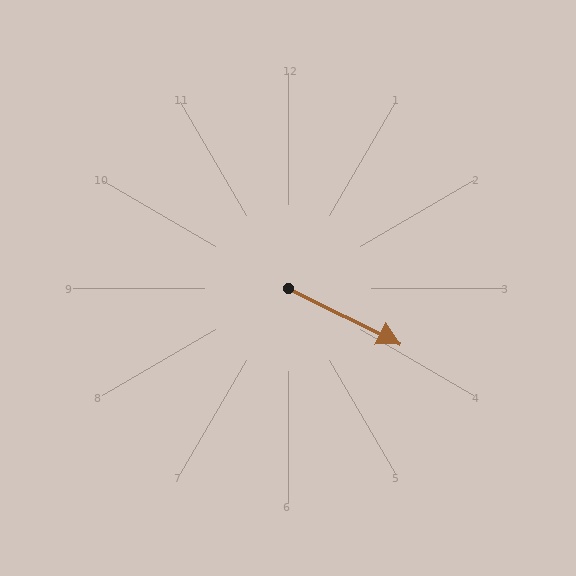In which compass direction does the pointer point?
Southeast.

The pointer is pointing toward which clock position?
Roughly 4 o'clock.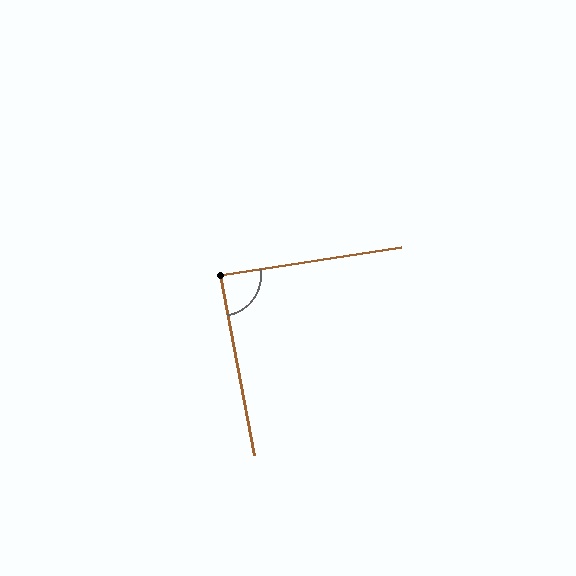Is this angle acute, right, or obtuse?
It is approximately a right angle.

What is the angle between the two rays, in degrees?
Approximately 88 degrees.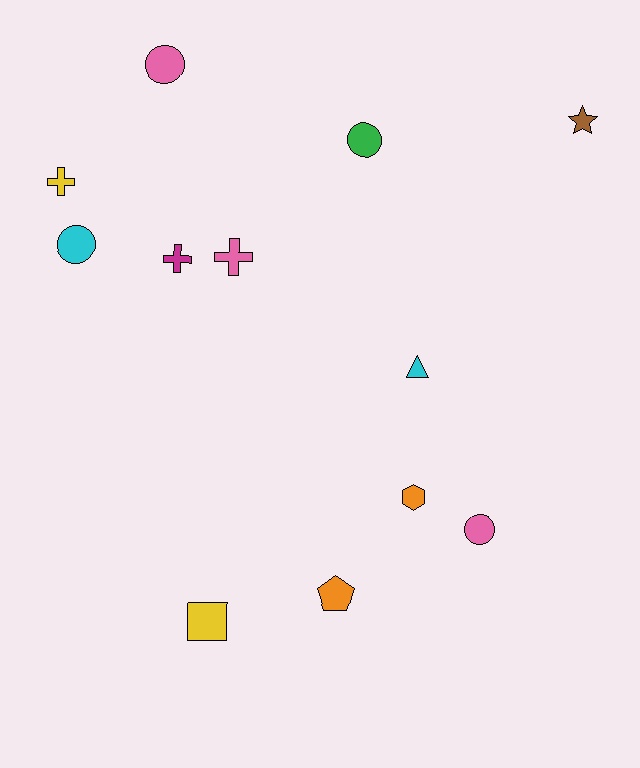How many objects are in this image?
There are 12 objects.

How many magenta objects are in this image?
There is 1 magenta object.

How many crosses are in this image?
There are 3 crosses.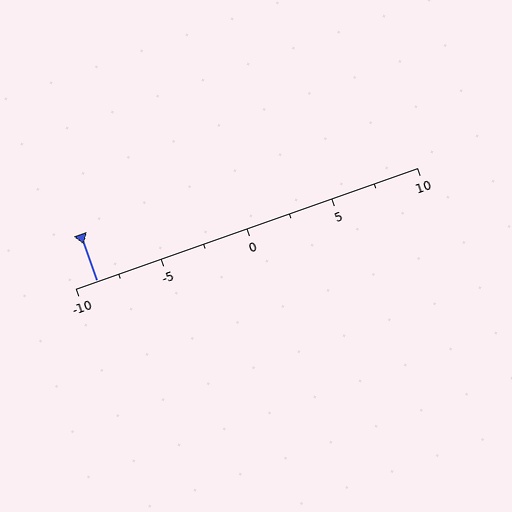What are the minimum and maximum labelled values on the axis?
The axis runs from -10 to 10.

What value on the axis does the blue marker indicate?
The marker indicates approximately -8.8.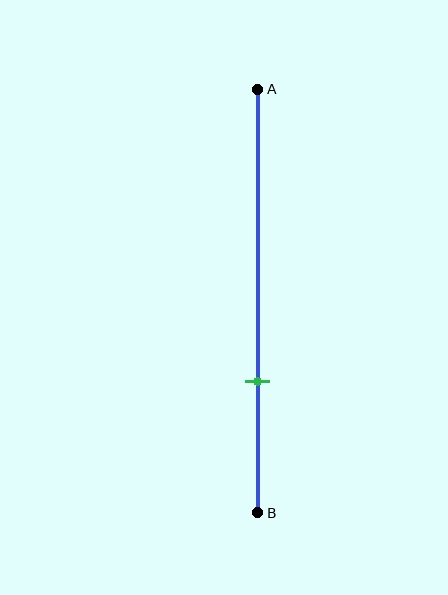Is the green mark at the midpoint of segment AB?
No, the mark is at about 70% from A, not at the 50% midpoint.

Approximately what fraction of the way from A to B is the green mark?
The green mark is approximately 70% of the way from A to B.